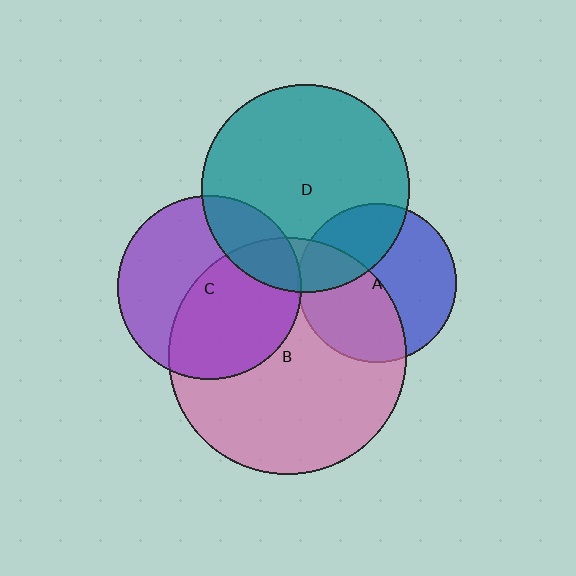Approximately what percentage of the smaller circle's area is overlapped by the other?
Approximately 50%.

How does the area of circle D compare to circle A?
Approximately 1.7 times.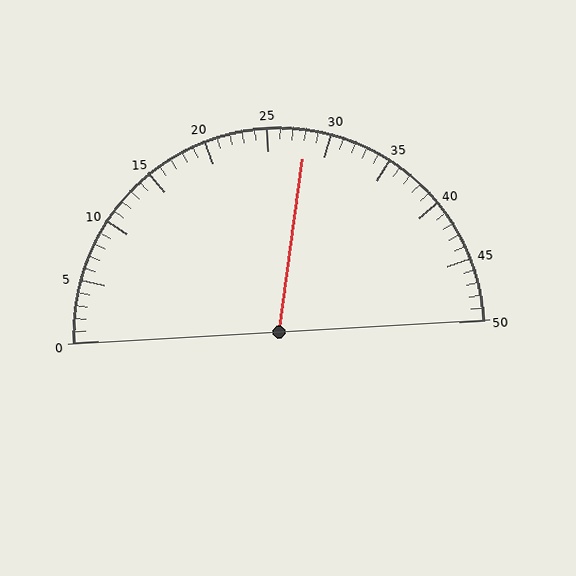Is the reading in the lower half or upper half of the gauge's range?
The reading is in the upper half of the range (0 to 50).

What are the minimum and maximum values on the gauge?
The gauge ranges from 0 to 50.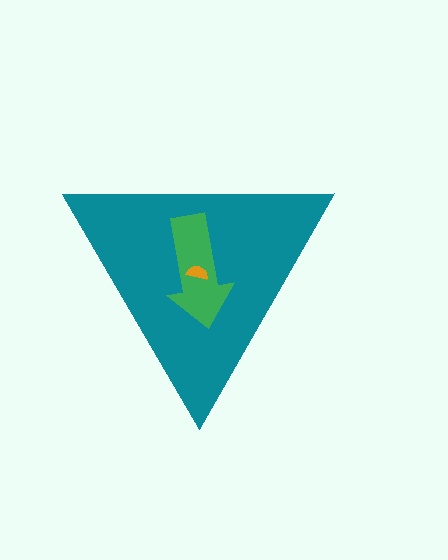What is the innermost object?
The orange semicircle.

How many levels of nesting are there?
3.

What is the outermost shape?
The teal triangle.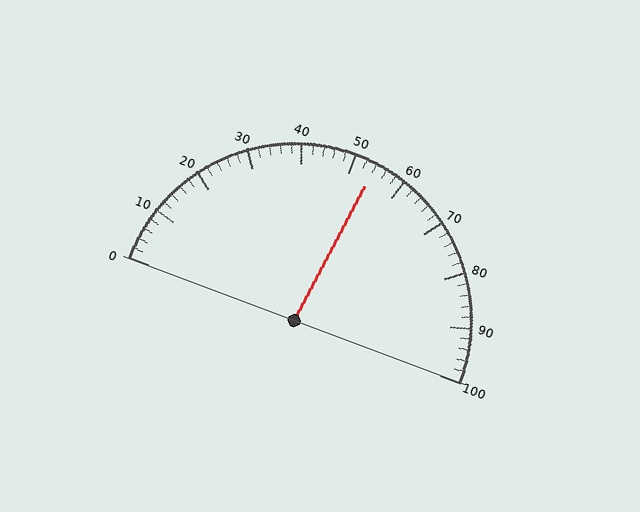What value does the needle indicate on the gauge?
The needle indicates approximately 54.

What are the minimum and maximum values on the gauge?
The gauge ranges from 0 to 100.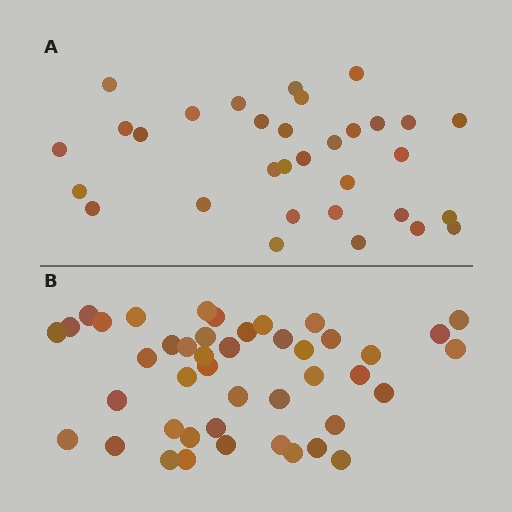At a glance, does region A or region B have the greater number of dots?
Region B (the bottom region) has more dots.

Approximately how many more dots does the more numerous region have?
Region B has roughly 12 or so more dots than region A.